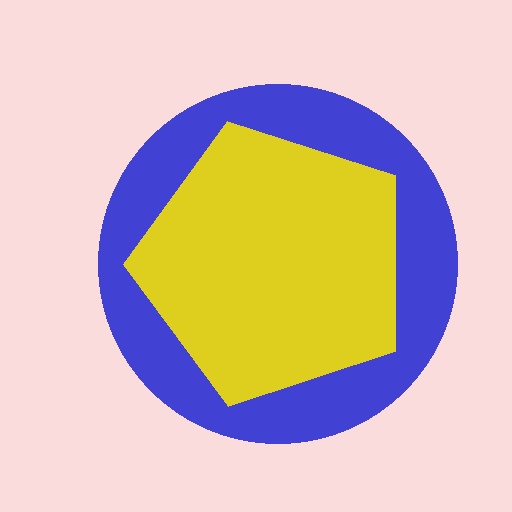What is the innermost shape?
The yellow pentagon.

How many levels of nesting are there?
2.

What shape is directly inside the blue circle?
The yellow pentagon.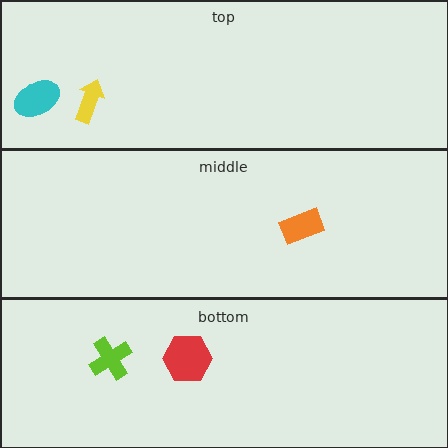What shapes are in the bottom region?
The lime cross, the red hexagon.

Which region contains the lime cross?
The bottom region.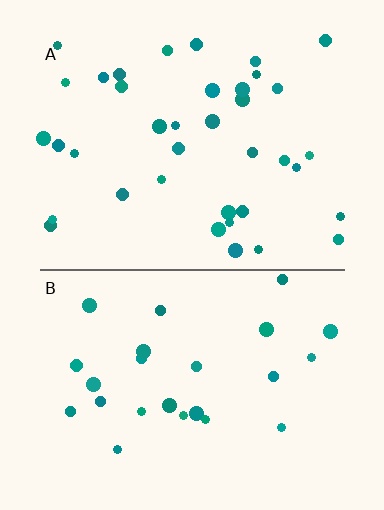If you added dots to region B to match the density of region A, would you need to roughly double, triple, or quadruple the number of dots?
Approximately double.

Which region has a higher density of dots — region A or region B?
A (the top).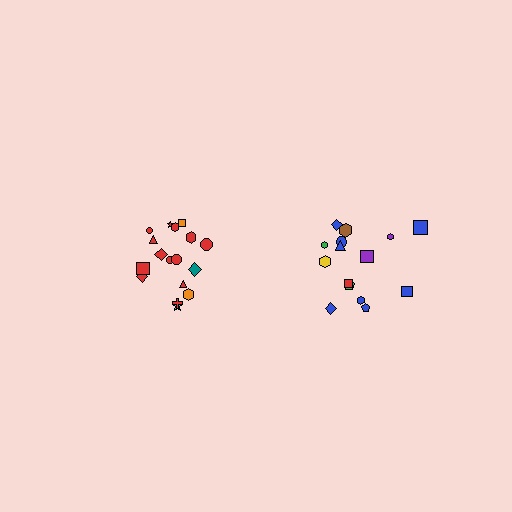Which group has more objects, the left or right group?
The left group.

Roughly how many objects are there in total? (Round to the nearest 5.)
Roughly 35 objects in total.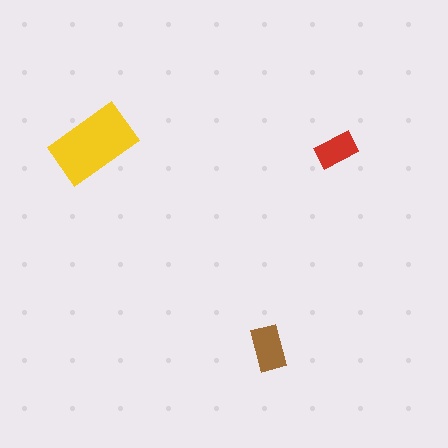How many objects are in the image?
There are 3 objects in the image.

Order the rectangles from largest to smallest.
the yellow one, the brown one, the red one.